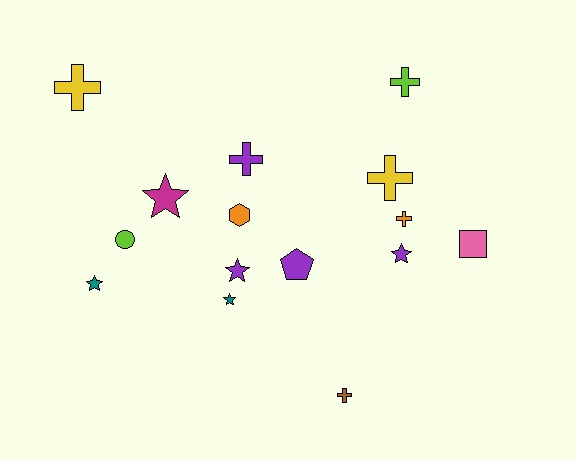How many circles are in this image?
There is 1 circle.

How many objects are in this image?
There are 15 objects.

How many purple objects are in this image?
There are 4 purple objects.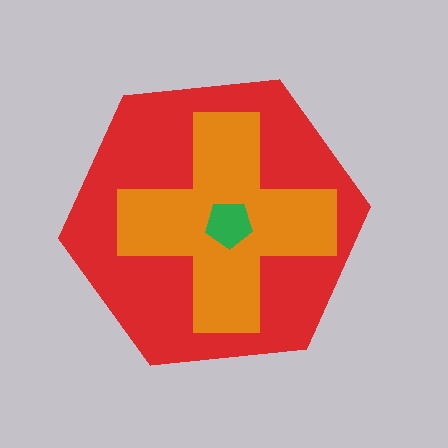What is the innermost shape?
The green pentagon.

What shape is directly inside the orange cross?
The green pentagon.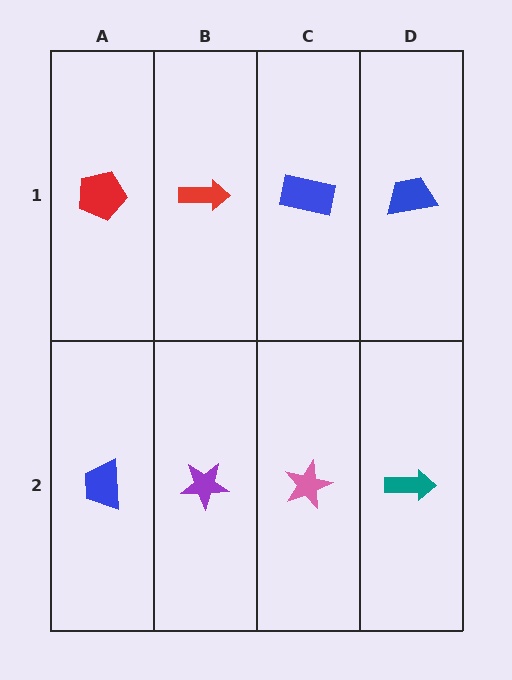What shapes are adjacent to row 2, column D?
A blue trapezoid (row 1, column D), a pink star (row 2, column C).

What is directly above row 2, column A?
A red pentagon.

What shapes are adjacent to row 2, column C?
A blue rectangle (row 1, column C), a purple star (row 2, column B), a teal arrow (row 2, column D).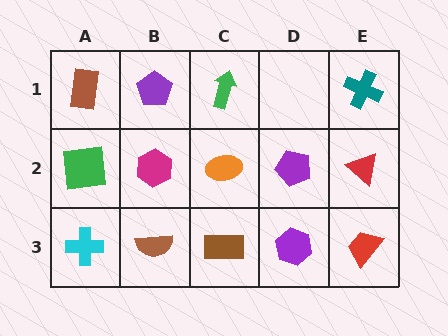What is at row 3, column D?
A purple hexagon.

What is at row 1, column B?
A purple pentagon.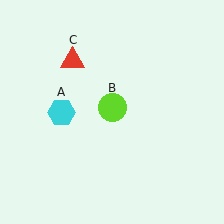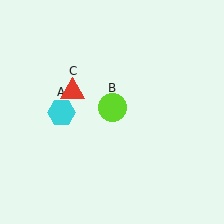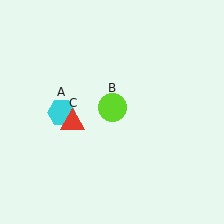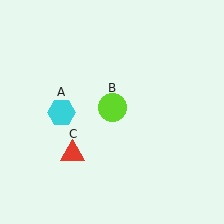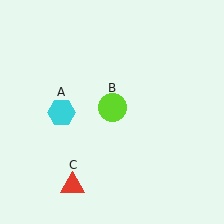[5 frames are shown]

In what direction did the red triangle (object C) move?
The red triangle (object C) moved down.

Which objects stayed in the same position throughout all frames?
Cyan hexagon (object A) and lime circle (object B) remained stationary.